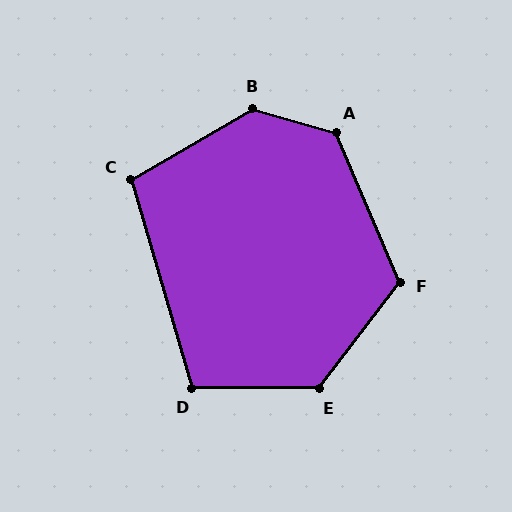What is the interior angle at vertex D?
Approximately 107 degrees (obtuse).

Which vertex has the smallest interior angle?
C, at approximately 104 degrees.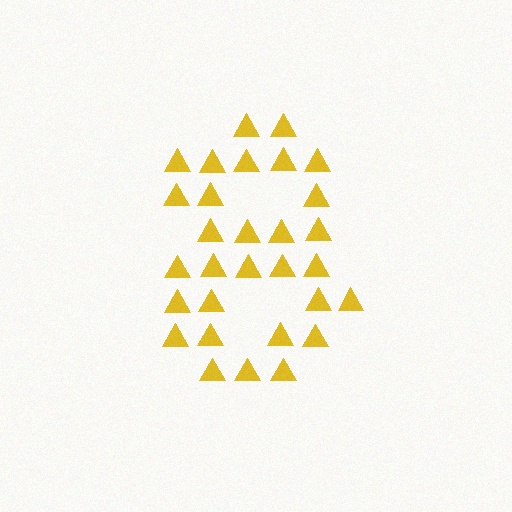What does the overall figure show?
The overall figure shows the digit 8.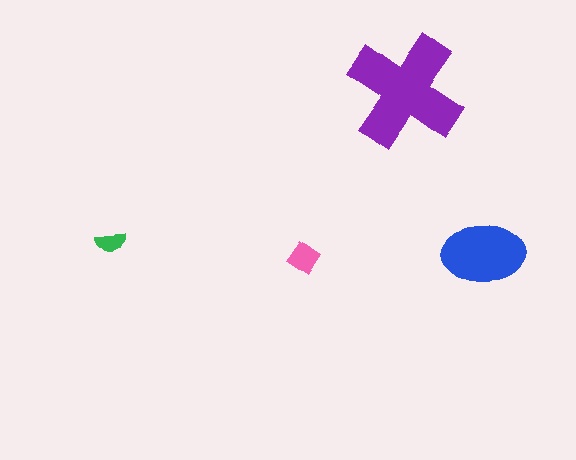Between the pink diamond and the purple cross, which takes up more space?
The purple cross.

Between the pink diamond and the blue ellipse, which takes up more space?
The blue ellipse.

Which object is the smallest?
The green semicircle.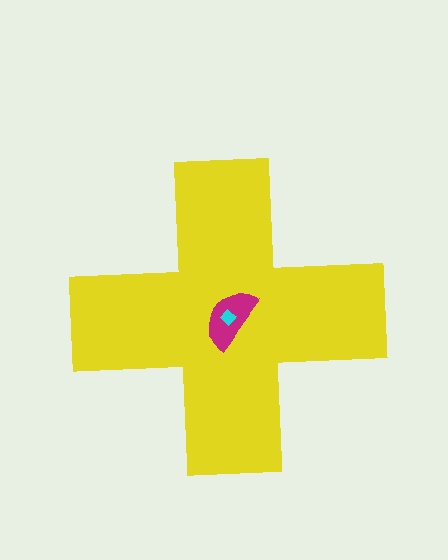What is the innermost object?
The cyan diamond.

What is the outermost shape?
The yellow cross.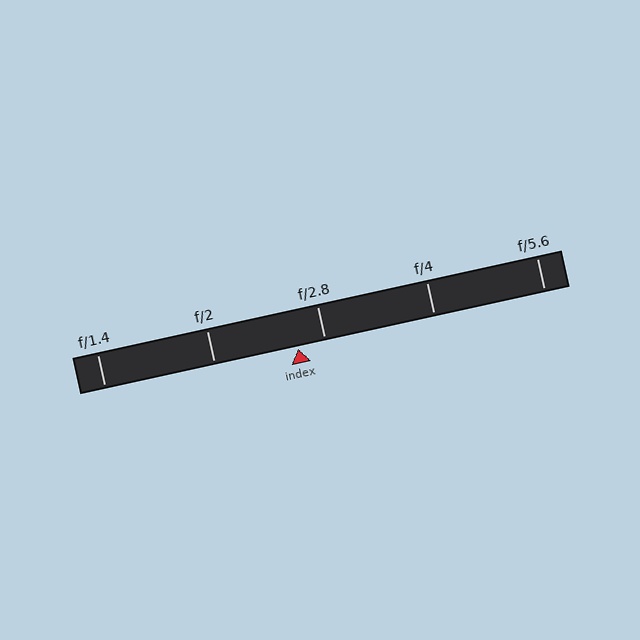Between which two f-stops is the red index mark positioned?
The index mark is between f/2 and f/2.8.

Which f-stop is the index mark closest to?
The index mark is closest to f/2.8.